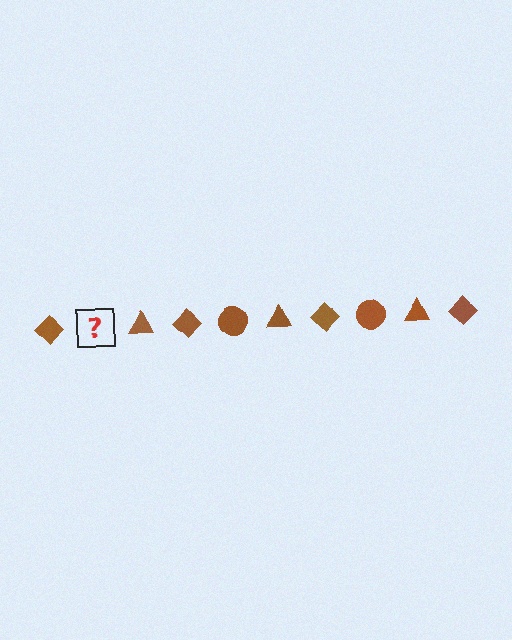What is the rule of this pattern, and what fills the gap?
The rule is that the pattern cycles through diamond, circle, triangle shapes in brown. The gap should be filled with a brown circle.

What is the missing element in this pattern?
The missing element is a brown circle.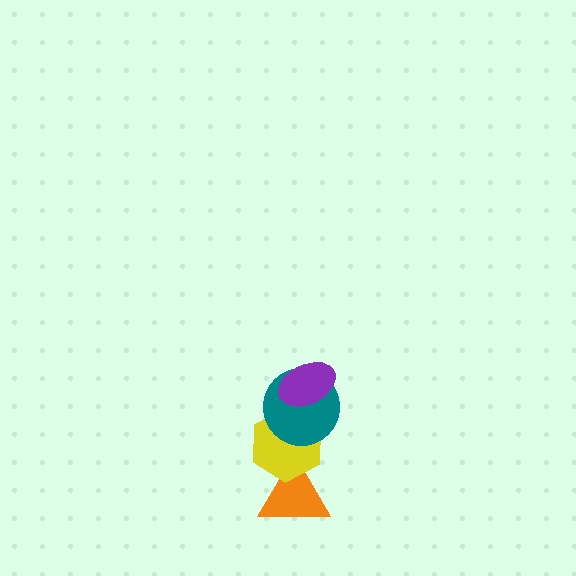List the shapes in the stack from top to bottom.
From top to bottom: the purple ellipse, the teal circle, the yellow hexagon, the orange triangle.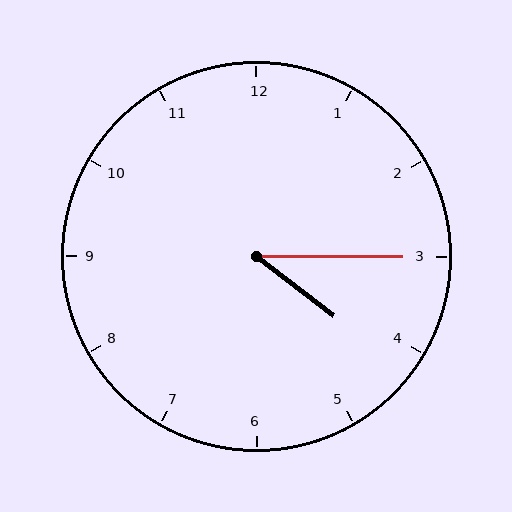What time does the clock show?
4:15.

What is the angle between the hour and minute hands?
Approximately 38 degrees.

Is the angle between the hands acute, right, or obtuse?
It is acute.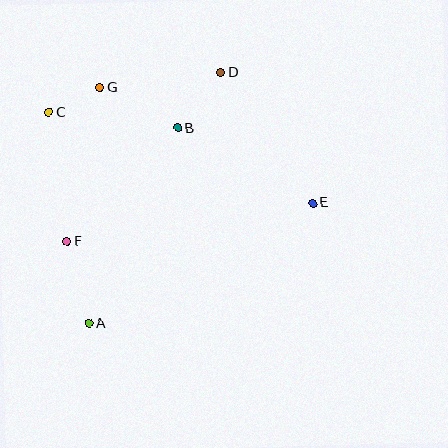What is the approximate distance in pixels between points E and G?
The distance between E and G is approximately 242 pixels.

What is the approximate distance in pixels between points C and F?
The distance between C and F is approximately 131 pixels.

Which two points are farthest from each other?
Points A and D are farthest from each other.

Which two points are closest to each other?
Points C and G are closest to each other.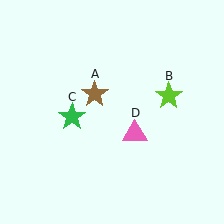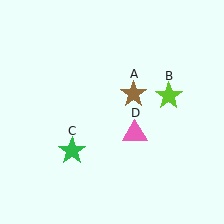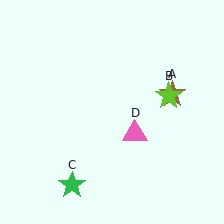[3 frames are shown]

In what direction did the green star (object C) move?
The green star (object C) moved down.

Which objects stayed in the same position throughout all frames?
Lime star (object B) and pink triangle (object D) remained stationary.